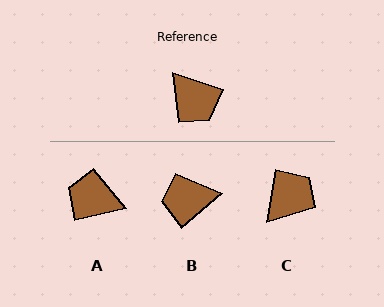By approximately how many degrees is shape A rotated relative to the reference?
Approximately 148 degrees clockwise.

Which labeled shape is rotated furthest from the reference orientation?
A, about 148 degrees away.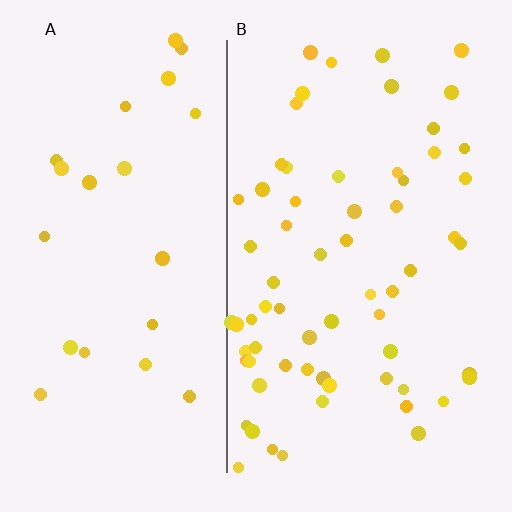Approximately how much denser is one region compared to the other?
Approximately 2.8× — region B over region A.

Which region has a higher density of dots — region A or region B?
B (the right).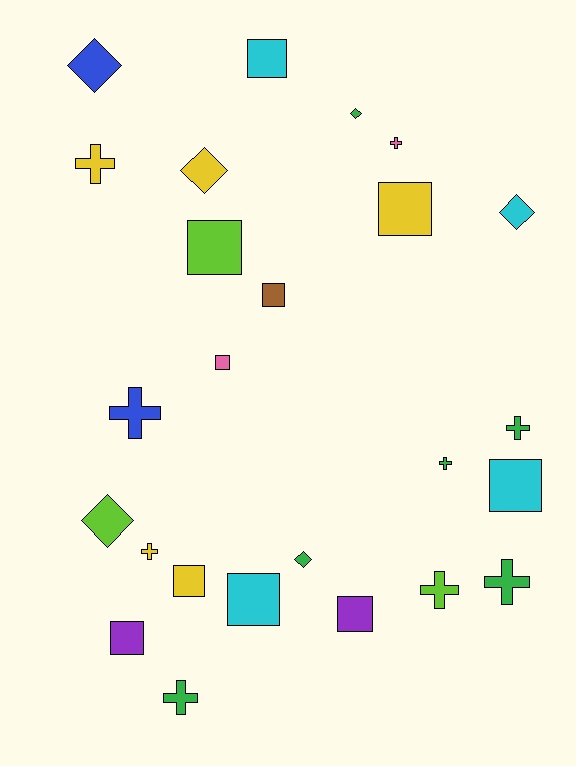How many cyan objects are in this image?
There are 4 cyan objects.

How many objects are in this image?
There are 25 objects.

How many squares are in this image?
There are 10 squares.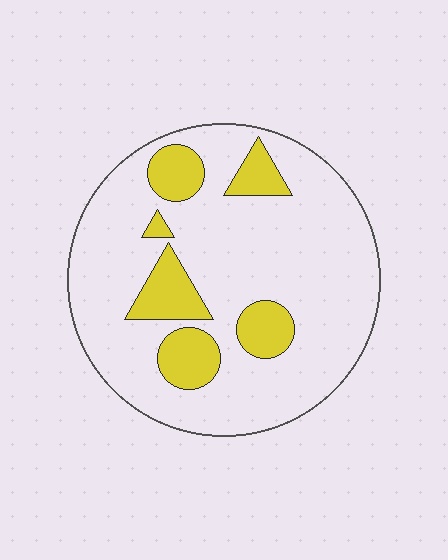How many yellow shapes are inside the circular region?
6.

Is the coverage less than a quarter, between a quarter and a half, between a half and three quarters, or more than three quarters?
Less than a quarter.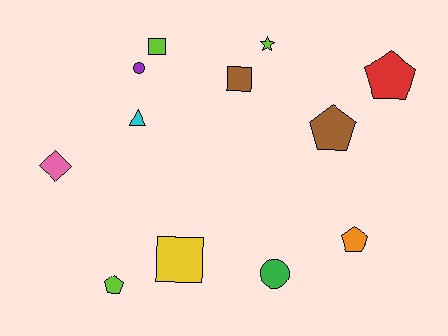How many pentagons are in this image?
There are 4 pentagons.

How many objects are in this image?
There are 12 objects.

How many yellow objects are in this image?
There is 1 yellow object.